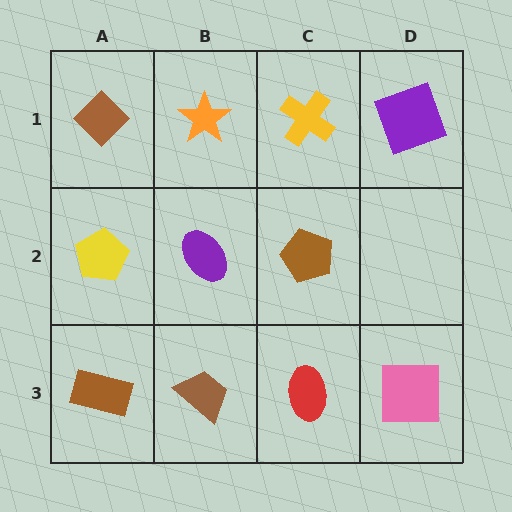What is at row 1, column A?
A brown diamond.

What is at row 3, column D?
A pink square.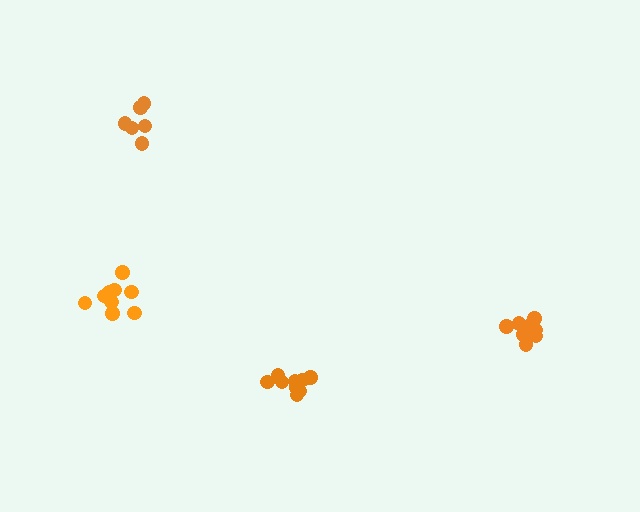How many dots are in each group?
Group 1: 6 dots, Group 2: 9 dots, Group 3: 10 dots, Group 4: 9 dots (34 total).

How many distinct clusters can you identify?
There are 4 distinct clusters.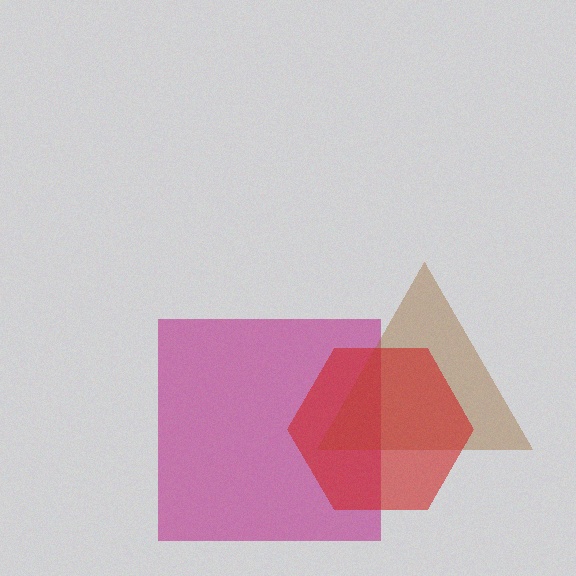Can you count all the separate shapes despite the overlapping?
Yes, there are 3 separate shapes.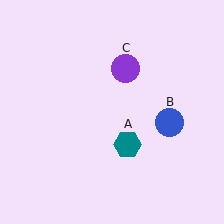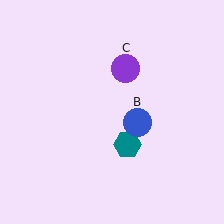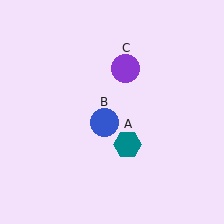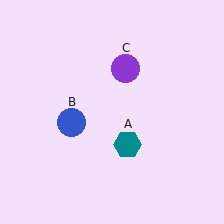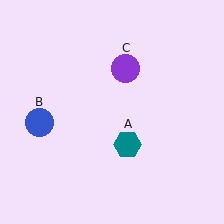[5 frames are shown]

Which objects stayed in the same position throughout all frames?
Teal hexagon (object A) and purple circle (object C) remained stationary.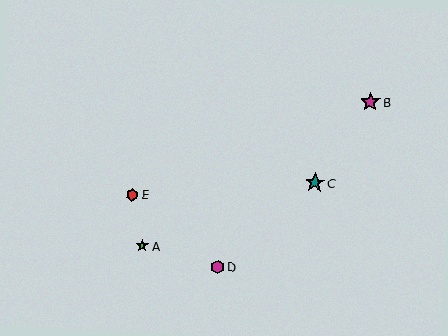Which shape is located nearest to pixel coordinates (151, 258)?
The green star (labeled A) at (142, 246) is nearest to that location.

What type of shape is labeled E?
Shape E is a red hexagon.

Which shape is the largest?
The magenta star (labeled B) is the largest.